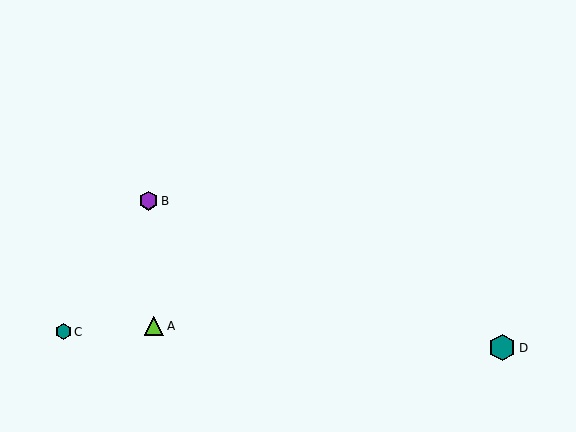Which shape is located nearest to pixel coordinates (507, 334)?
The teal hexagon (labeled D) at (502, 348) is nearest to that location.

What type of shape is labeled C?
Shape C is a teal hexagon.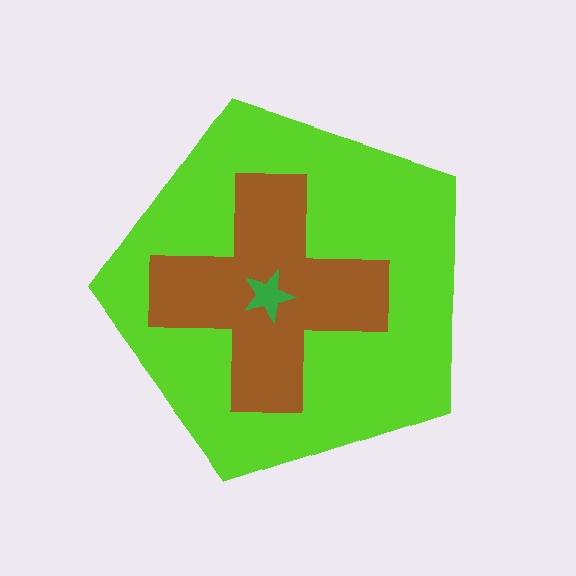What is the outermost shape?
The lime pentagon.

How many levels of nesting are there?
3.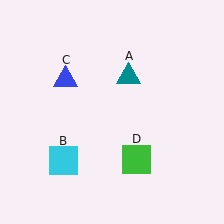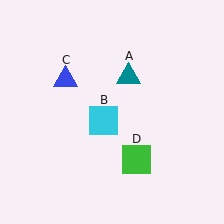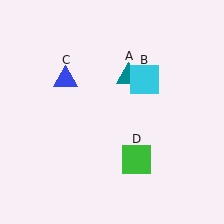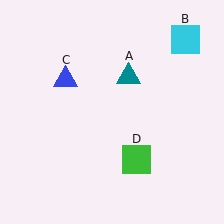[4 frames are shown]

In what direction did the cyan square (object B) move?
The cyan square (object B) moved up and to the right.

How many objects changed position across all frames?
1 object changed position: cyan square (object B).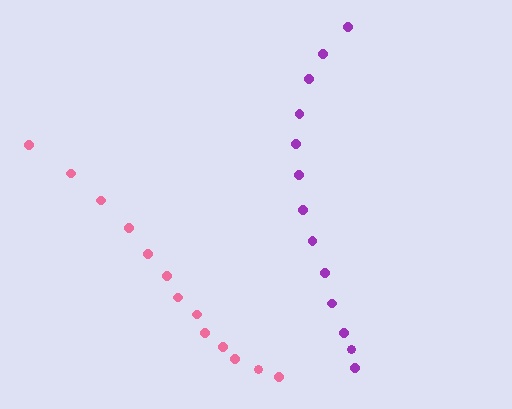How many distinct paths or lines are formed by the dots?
There are 2 distinct paths.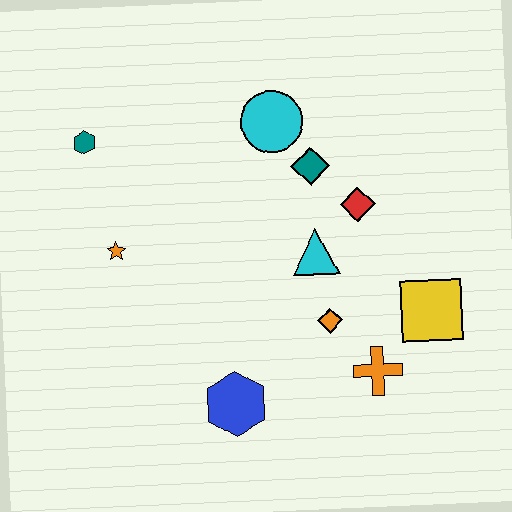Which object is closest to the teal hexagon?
The orange star is closest to the teal hexagon.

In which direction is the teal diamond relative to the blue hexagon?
The teal diamond is above the blue hexagon.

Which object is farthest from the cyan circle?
The blue hexagon is farthest from the cyan circle.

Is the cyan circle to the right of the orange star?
Yes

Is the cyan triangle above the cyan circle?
No